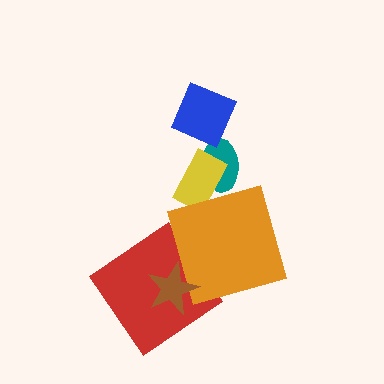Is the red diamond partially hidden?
Yes, it is partially covered by another shape.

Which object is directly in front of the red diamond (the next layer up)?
The orange square is directly in front of the red diamond.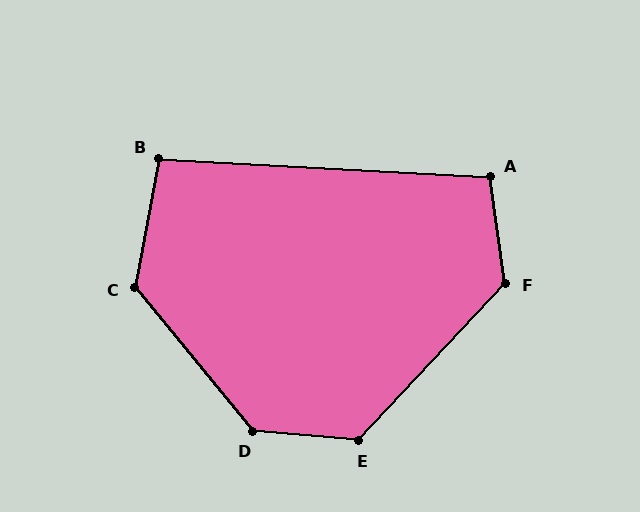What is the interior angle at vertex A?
Approximately 101 degrees (obtuse).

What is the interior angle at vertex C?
Approximately 130 degrees (obtuse).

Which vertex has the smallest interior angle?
B, at approximately 98 degrees.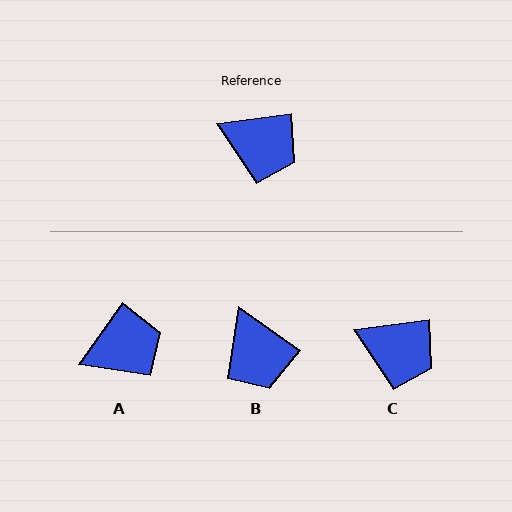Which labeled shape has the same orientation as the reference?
C.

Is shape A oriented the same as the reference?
No, it is off by about 48 degrees.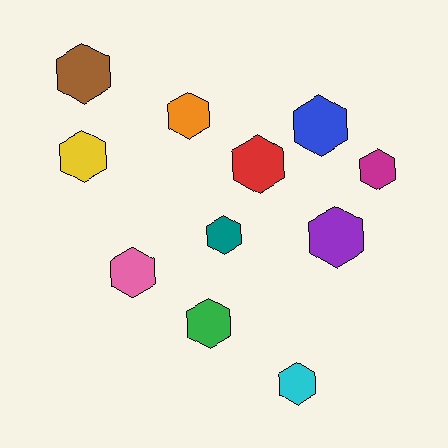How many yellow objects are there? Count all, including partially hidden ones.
There is 1 yellow object.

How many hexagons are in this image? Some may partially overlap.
There are 11 hexagons.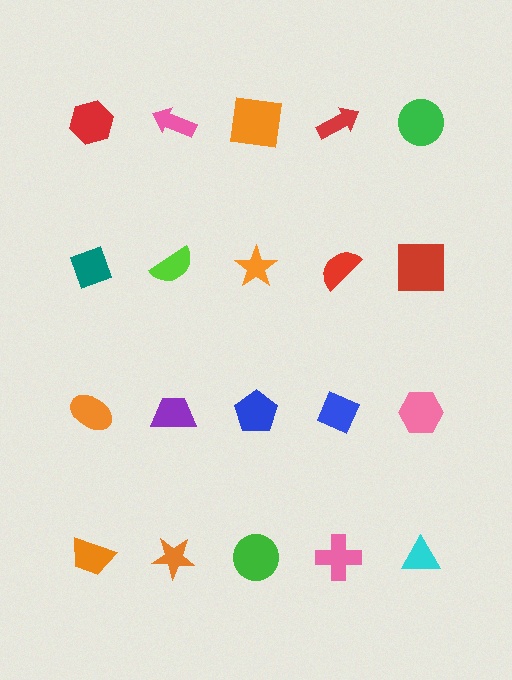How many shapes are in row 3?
5 shapes.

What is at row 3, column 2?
A purple trapezoid.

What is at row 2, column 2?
A lime semicircle.